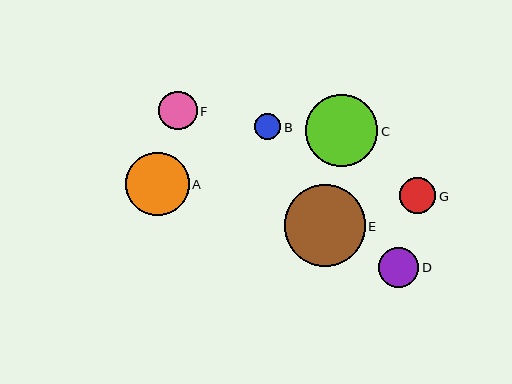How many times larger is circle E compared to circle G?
Circle E is approximately 2.3 times the size of circle G.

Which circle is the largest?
Circle E is the largest with a size of approximately 81 pixels.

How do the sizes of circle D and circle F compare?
Circle D and circle F are approximately the same size.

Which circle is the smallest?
Circle B is the smallest with a size of approximately 26 pixels.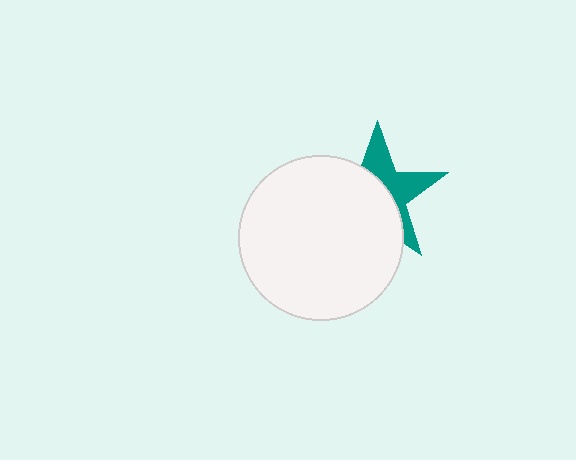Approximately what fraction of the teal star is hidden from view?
Roughly 58% of the teal star is hidden behind the white circle.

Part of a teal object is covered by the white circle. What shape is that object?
It is a star.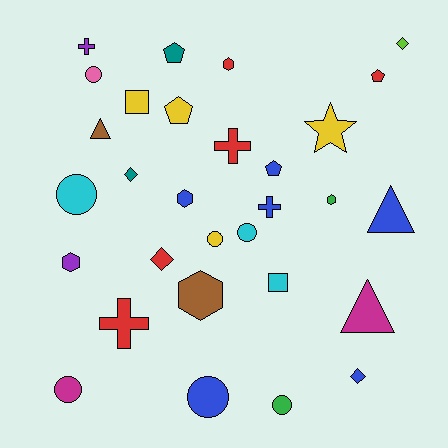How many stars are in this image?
There is 1 star.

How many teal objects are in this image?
There are 2 teal objects.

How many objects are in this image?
There are 30 objects.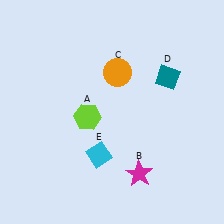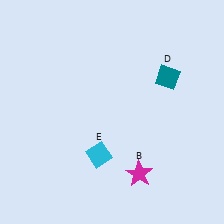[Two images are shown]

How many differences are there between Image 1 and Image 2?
There are 2 differences between the two images.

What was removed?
The lime hexagon (A), the orange circle (C) were removed in Image 2.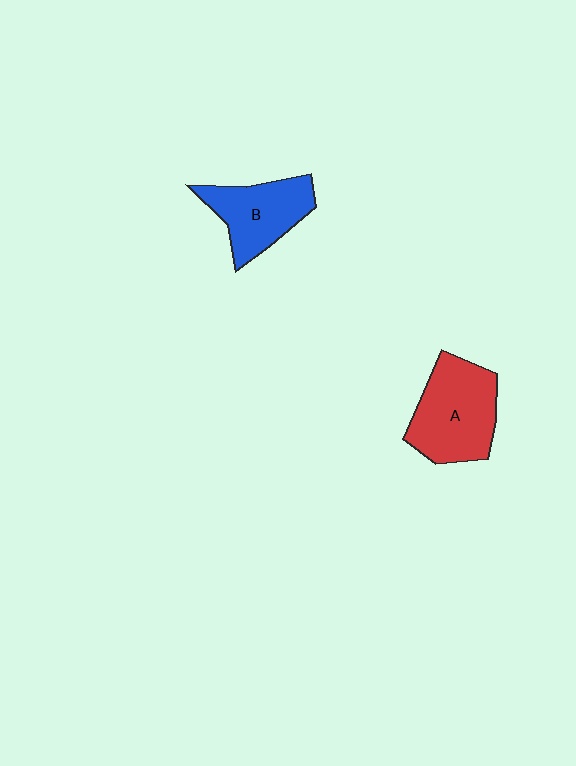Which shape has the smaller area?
Shape B (blue).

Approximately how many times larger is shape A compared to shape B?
Approximately 1.3 times.